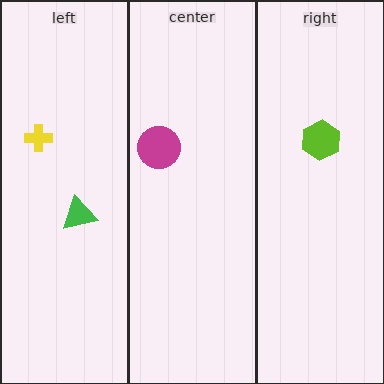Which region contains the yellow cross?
The left region.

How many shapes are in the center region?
1.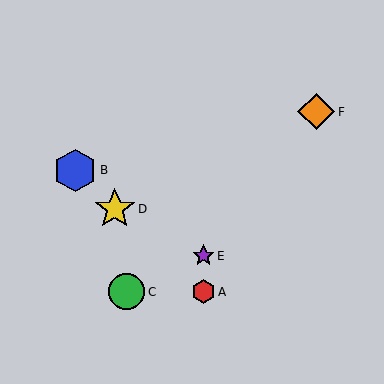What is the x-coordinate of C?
Object C is at x≈127.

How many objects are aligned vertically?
2 objects (A, E) are aligned vertically.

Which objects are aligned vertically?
Objects A, E are aligned vertically.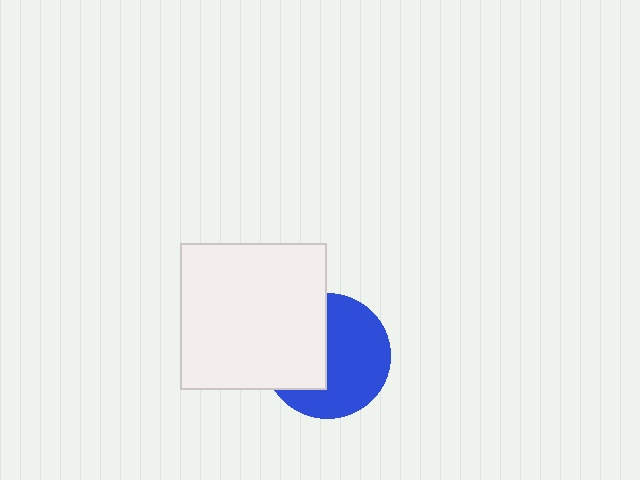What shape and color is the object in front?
The object in front is a white square.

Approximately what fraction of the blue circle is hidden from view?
Roughly 41% of the blue circle is hidden behind the white square.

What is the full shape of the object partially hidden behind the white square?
The partially hidden object is a blue circle.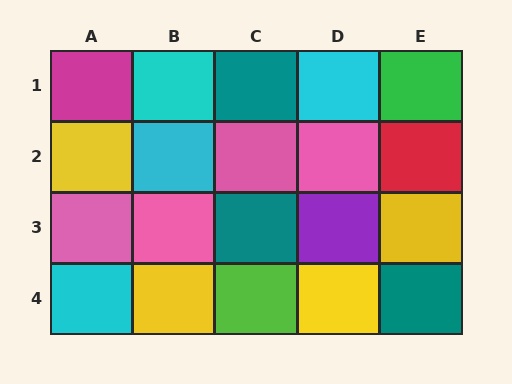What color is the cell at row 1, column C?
Teal.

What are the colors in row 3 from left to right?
Pink, pink, teal, purple, yellow.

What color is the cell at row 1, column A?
Magenta.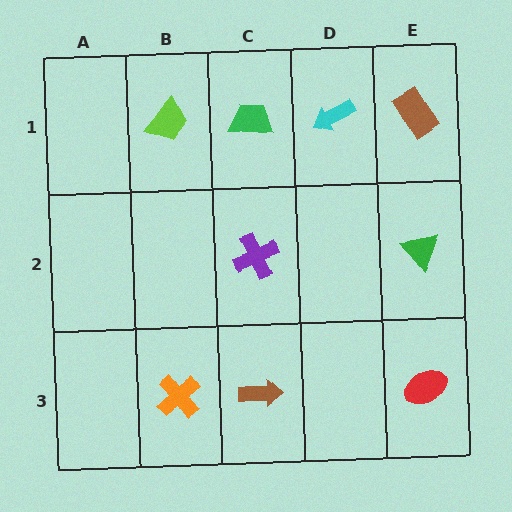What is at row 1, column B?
A lime trapezoid.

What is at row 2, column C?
A purple cross.